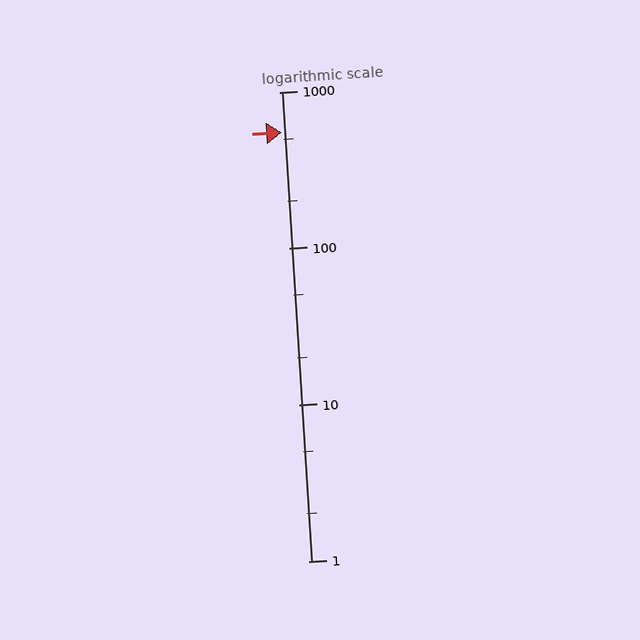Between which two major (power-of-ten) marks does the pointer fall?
The pointer is between 100 and 1000.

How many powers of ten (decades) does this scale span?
The scale spans 3 decades, from 1 to 1000.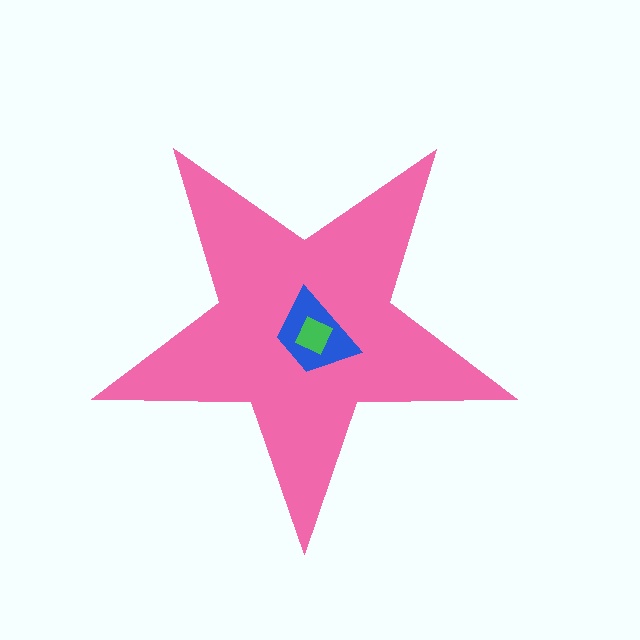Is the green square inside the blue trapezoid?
Yes.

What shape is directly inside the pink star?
The blue trapezoid.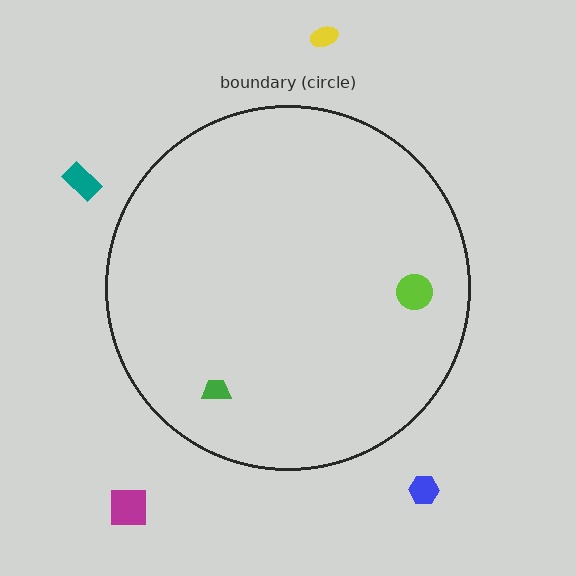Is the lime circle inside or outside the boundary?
Inside.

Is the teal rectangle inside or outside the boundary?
Outside.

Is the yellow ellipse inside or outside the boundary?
Outside.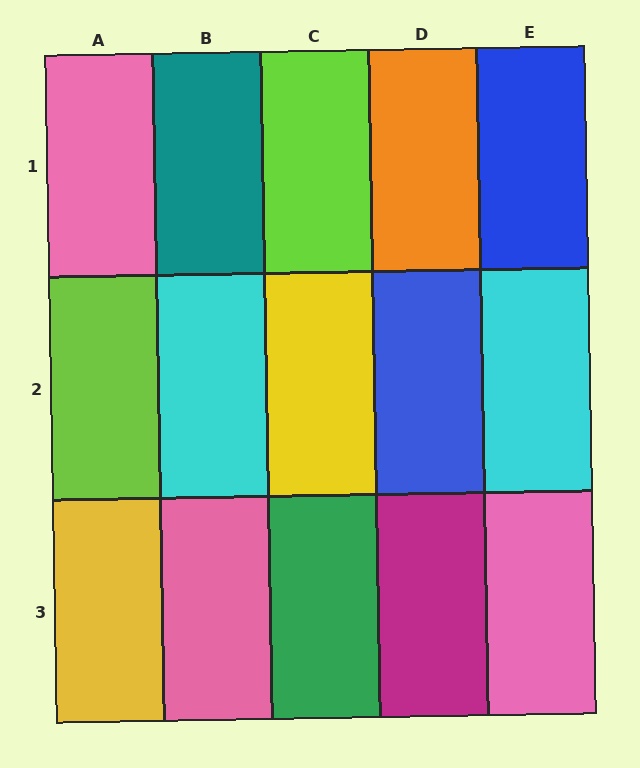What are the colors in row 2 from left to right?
Lime, cyan, yellow, blue, cyan.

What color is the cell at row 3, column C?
Green.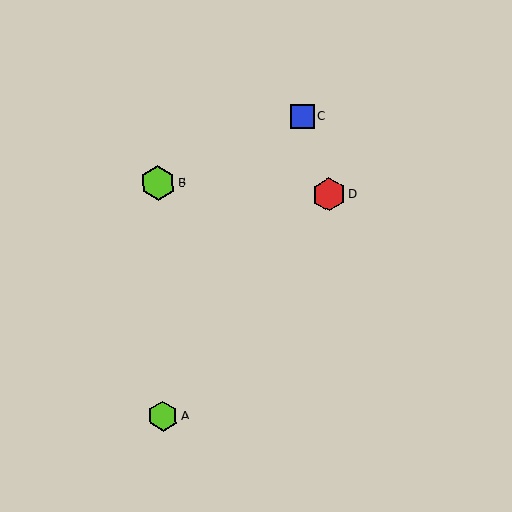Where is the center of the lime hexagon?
The center of the lime hexagon is at (158, 183).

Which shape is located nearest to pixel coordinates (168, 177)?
The lime hexagon (labeled B) at (158, 183) is nearest to that location.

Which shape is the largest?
The lime hexagon (labeled B) is the largest.